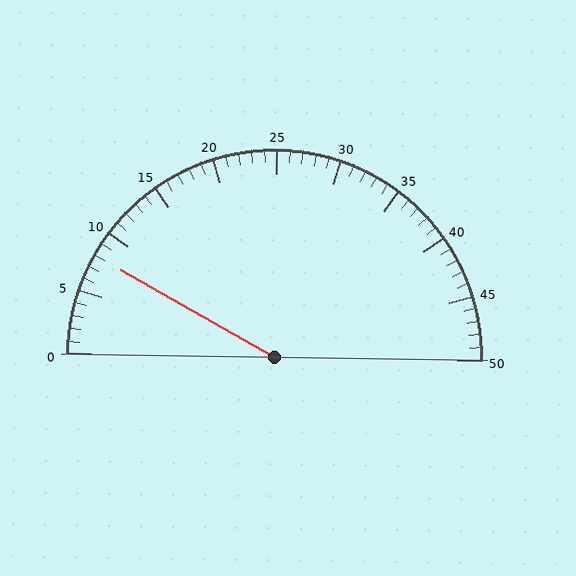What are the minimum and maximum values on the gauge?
The gauge ranges from 0 to 50.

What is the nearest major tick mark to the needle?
The nearest major tick mark is 10.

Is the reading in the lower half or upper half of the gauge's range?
The reading is in the lower half of the range (0 to 50).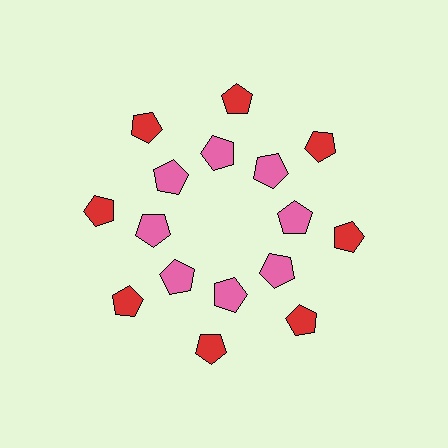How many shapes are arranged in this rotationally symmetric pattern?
There are 16 shapes, arranged in 8 groups of 2.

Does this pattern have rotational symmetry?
Yes, this pattern has 8-fold rotational symmetry. It looks the same after rotating 45 degrees around the center.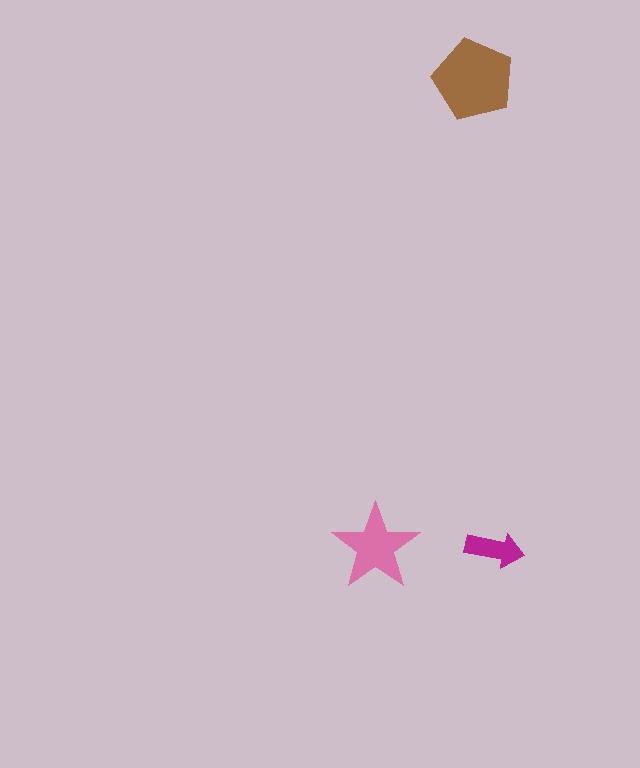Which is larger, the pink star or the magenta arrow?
The pink star.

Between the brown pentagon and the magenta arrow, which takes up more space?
The brown pentagon.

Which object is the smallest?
The magenta arrow.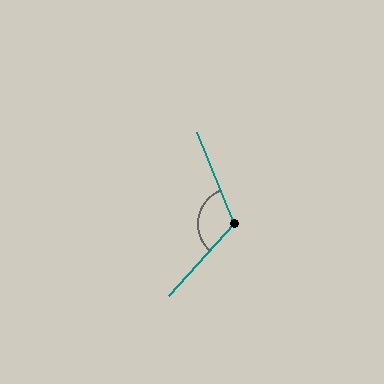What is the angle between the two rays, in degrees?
Approximately 116 degrees.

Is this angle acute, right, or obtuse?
It is obtuse.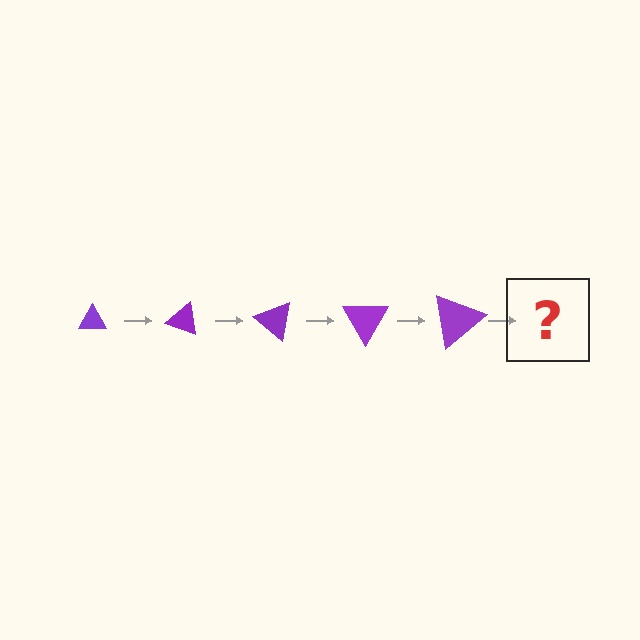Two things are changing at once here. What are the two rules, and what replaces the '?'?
The two rules are that the triangle grows larger each step and it rotates 20 degrees each step. The '?' should be a triangle, larger than the previous one and rotated 100 degrees from the start.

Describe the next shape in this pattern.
It should be a triangle, larger than the previous one and rotated 100 degrees from the start.